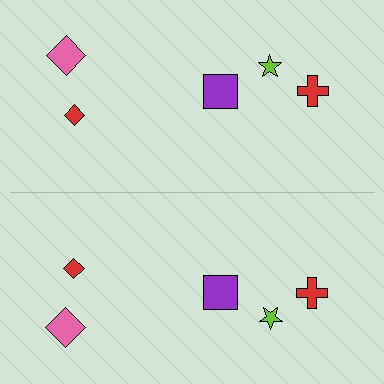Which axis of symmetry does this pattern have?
The pattern has a horizontal axis of symmetry running through the center of the image.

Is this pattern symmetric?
Yes, this pattern has bilateral (reflection) symmetry.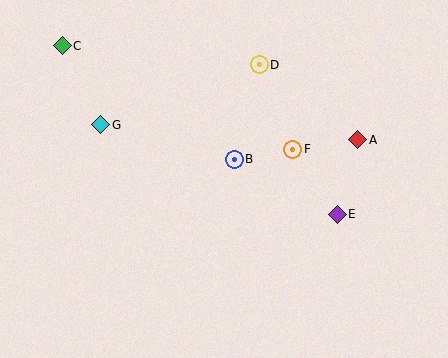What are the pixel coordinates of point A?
Point A is at (358, 140).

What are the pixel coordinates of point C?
Point C is at (62, 46).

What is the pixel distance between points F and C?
The distance between F and C is 252 pixels.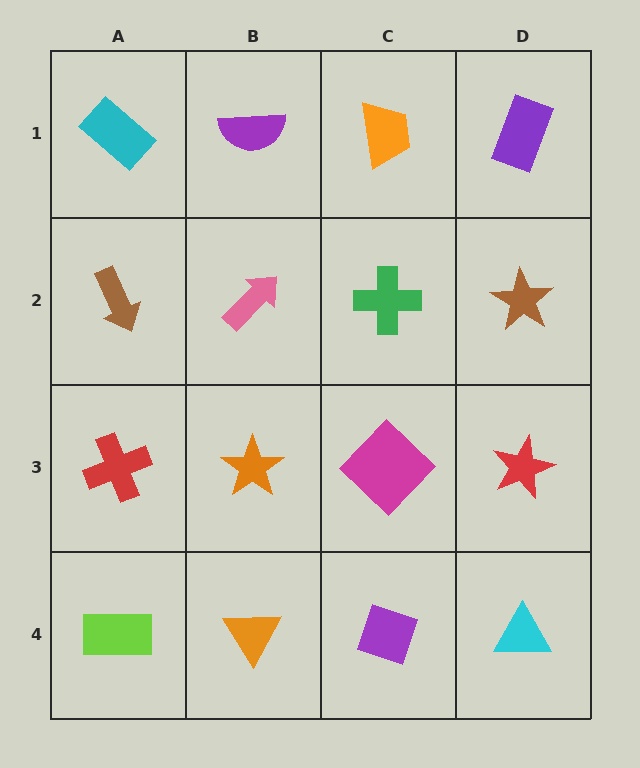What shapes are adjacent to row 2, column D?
A purple rectangle (row 1, column D), a red star (row 3, column D), a green cross (row 2, column C).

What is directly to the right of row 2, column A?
A pink arrow.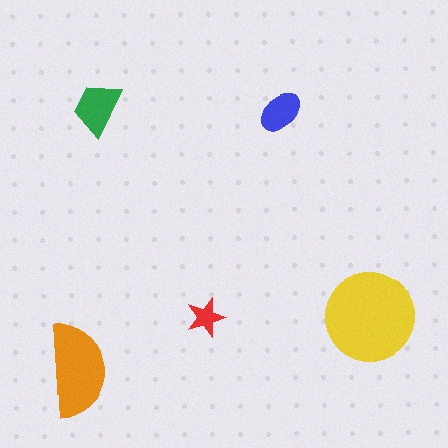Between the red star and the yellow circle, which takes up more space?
The yellow circle.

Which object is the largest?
The yellow circle.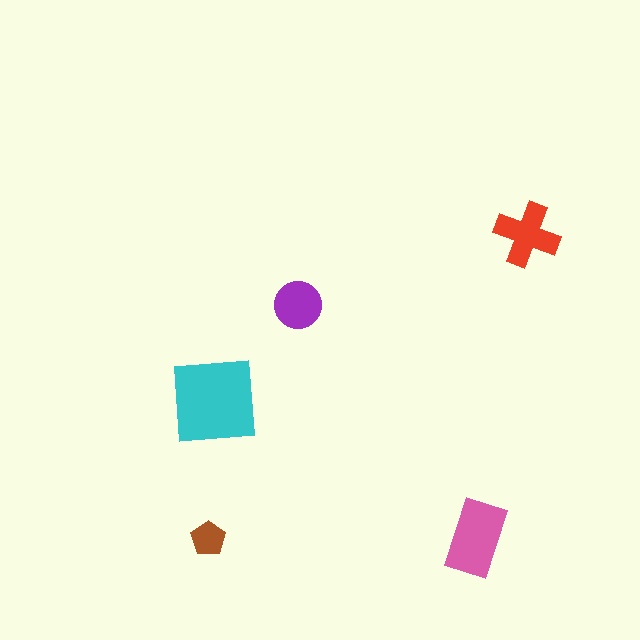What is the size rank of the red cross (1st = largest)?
3rd.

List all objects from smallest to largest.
The brown pentagon, the purple circle, the red cross, the pink rectangle, the cyan square.